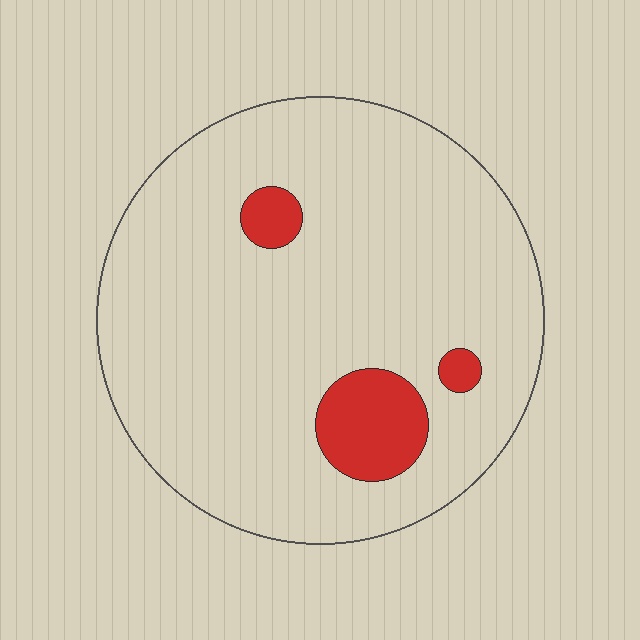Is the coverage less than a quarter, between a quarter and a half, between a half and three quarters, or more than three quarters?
Less than a quarter.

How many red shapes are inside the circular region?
3.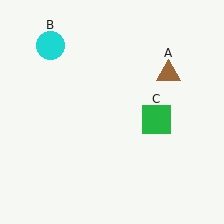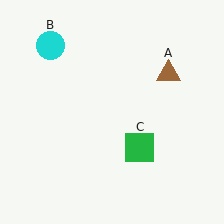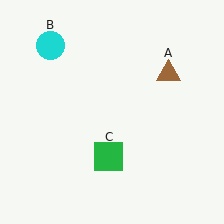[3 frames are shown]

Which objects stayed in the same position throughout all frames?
Brown triangle (object A) and cyan circle (object B) remained stationary.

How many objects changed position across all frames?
1 object changed position: green square (object C).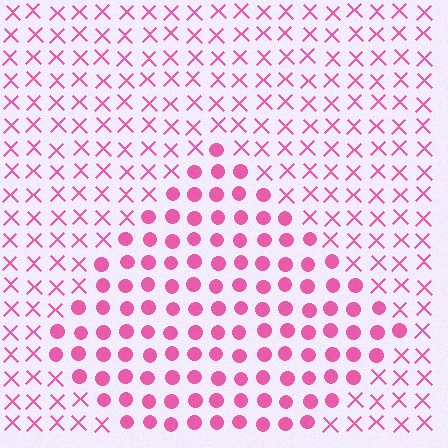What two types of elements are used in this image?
The image uses circles inside the diamond region and X marks outside it.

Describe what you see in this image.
The image is filled with small pink elements arranged in a uniform grid. A diamond-shaped region contains circles, while the surrounding area contains X marks. The boundary is defined purely by the change in element shape.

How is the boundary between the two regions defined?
The boundary is defined by a change in element shape: circles inside vs. X marks outside. All elements share the same color and spacing.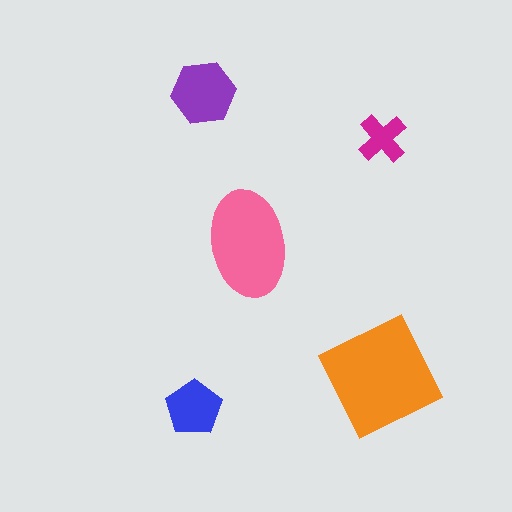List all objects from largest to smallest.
The orange square, the pink ellipse, the purple hexagon, the blue pentagon, the magenta cross.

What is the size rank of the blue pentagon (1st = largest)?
4th.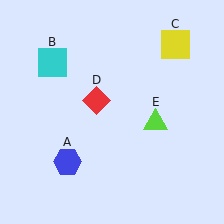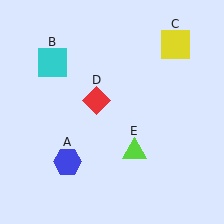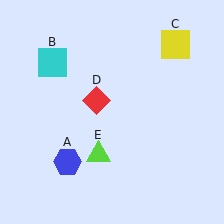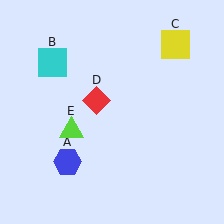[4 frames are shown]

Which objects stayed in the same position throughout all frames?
Blue hexagon (object A) and cyan square (object B) and yellow square (object C) and red diamond (object D) remained stationary.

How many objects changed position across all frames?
1 object changed position: lime triangle (object E).